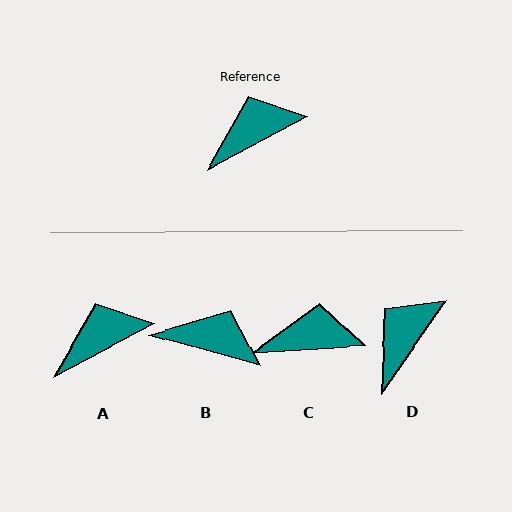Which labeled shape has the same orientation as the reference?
A.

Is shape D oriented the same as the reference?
No, it is off by about 27 degrees.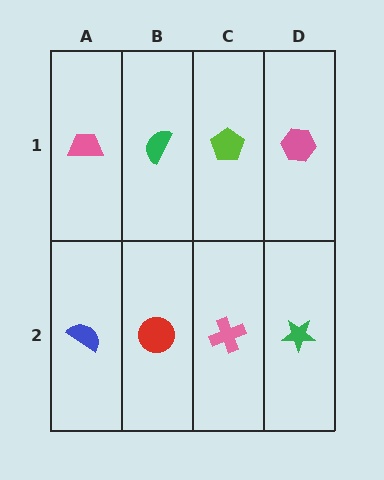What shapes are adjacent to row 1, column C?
A pink cross (row 2, column C), a green semicircle (row 1, column B), a pink hexagon (row 1, column D).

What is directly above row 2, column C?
A lime pentagon.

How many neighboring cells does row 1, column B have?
3.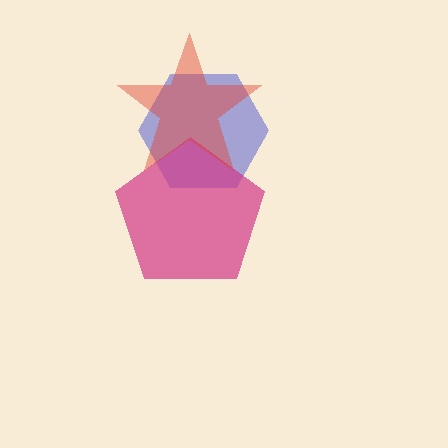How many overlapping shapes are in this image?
There are 3 overlapping shapes in the image.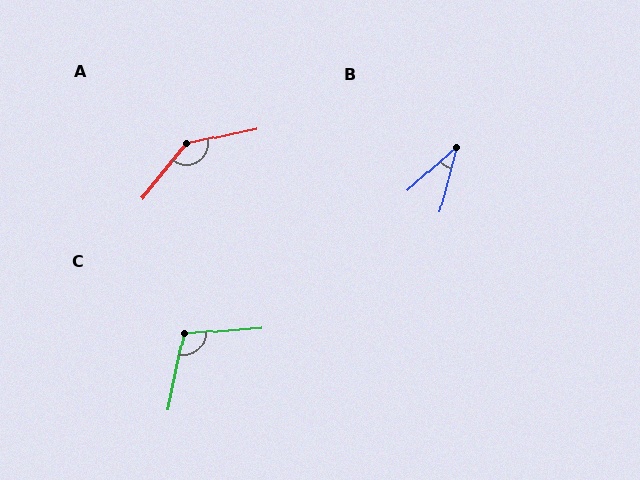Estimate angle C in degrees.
Approximately 106 degrees.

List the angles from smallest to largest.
B (34°), C (106°), A (142°).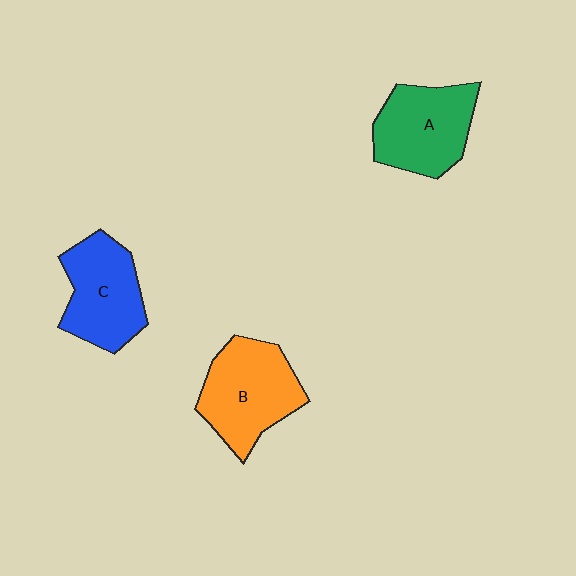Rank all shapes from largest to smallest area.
From largest to smallest: B (orange), A (green), C (blue).